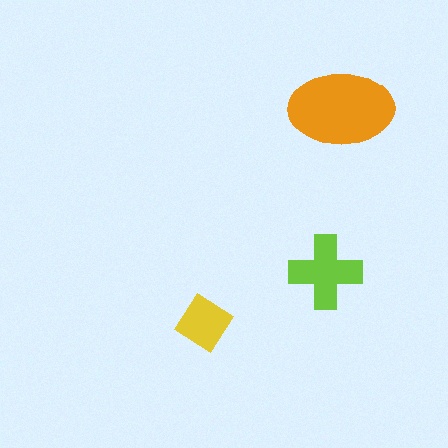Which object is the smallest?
The yellow diamond.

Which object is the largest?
The orange ellipse.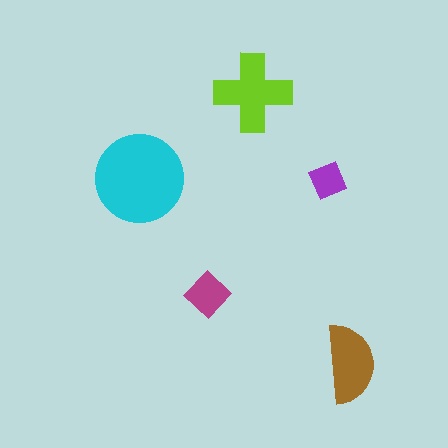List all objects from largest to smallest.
The cyan circle, the lime cross, the brown semicircle, the magenta diamond, the purple diamond.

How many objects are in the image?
There are 5 objects in the image.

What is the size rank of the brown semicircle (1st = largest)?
3rd.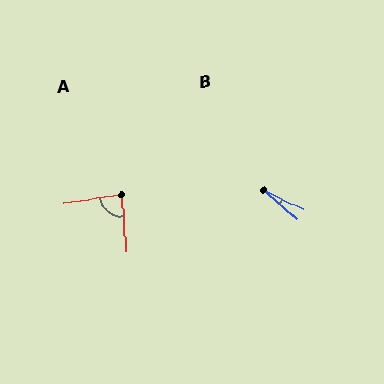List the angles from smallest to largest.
B (16°), A (85°).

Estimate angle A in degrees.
Approximately 85 degrees.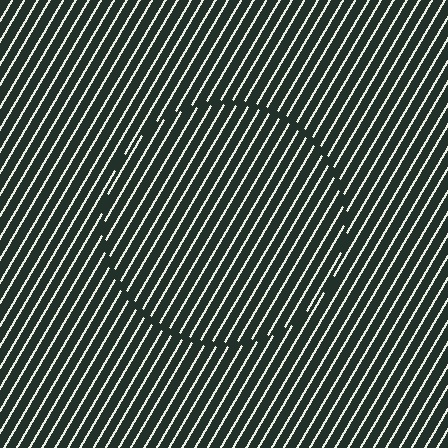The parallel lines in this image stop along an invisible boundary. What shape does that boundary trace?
An illusory circle. The interior of the shape contains the same grating, shifted by half a period — the contour is defined by the phase discontinuity where line-ends from the inner and outer gratings abut.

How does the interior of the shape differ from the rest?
The interior of the shape contains the same grating, shifted by half a period — the contour is defined by the phase discontinuity where line-ends from the inner and outer gratings abut.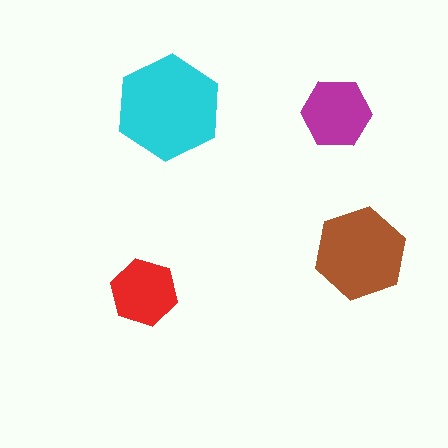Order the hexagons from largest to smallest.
the cyan one, the brown one, the magenta one, the red one.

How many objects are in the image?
There are 4 objects in the image.